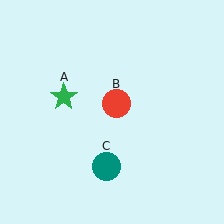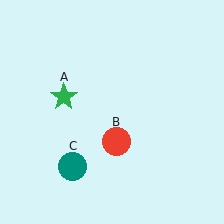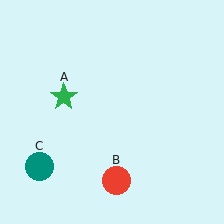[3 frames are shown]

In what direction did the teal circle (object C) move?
The teal circle (object C) moved left.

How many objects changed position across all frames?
2 objects changed position: red circle (object B), teal circle (object C).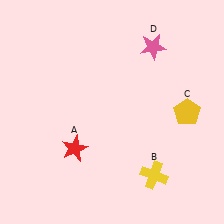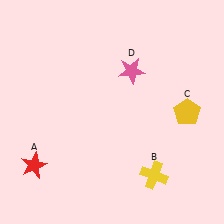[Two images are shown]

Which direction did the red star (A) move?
The red star (A) moved left.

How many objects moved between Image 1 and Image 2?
2 objects moved between the two images.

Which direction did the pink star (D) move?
The pink star (D) moved down.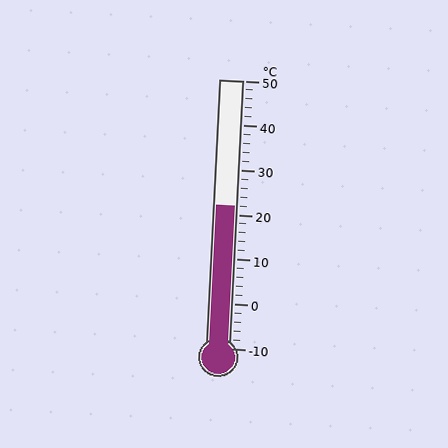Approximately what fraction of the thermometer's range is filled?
The thermometer is filled to approximately 55% of its range.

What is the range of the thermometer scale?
The thermometer scale ranges from -10°C to 50°C.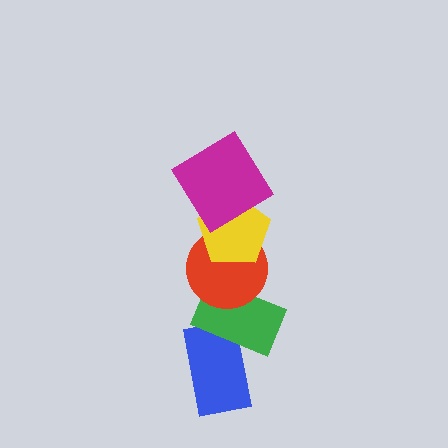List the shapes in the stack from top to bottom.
From top to bottom: the magenta diamond, the yellow pentagon, the red circle, the green rectangle, the blue rectangle.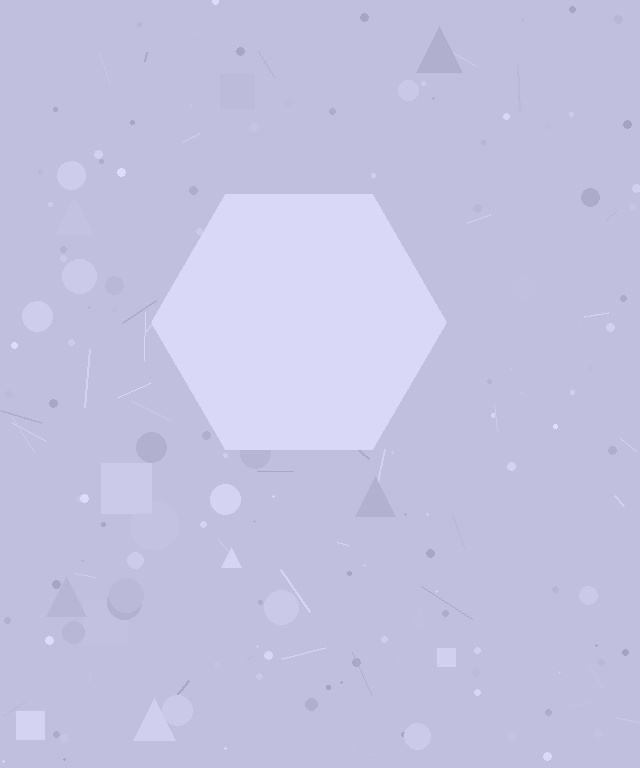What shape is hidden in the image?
A hexagon is hidden in the image.